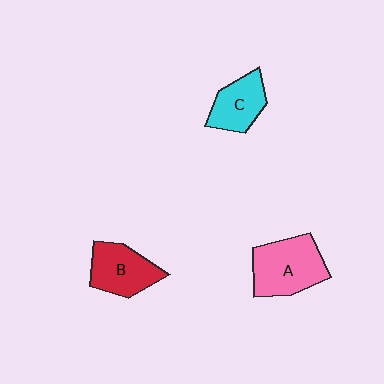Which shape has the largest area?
Shape A (pink).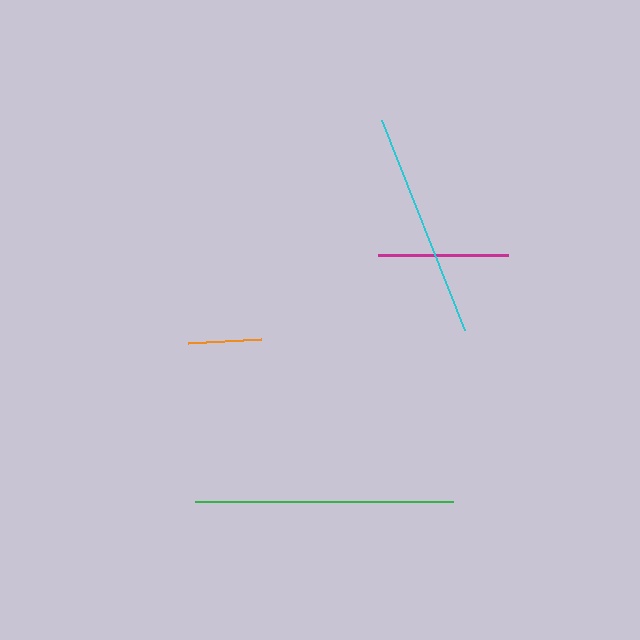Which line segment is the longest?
The green line is the longest at approximately 258 pixels.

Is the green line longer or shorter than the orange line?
The green line is longer than the orange line.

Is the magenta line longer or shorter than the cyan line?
The cyan line is longer than the magenta line.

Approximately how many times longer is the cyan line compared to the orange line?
The cyan line is approximately 3.1 times the length of the orange line.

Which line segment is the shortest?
The orange line is the shortest at approximately 73 pixels.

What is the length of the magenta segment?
The magenta segment is approximately 130 pixels long.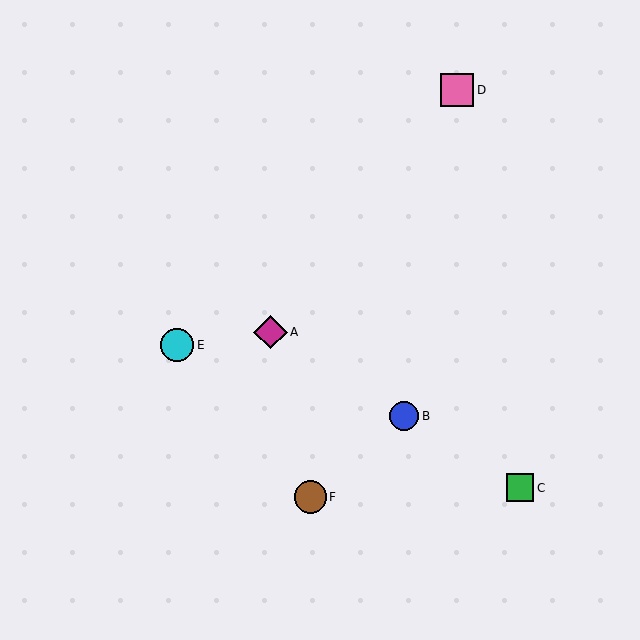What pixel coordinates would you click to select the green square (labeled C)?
Click at (520, 488) to select the green square C.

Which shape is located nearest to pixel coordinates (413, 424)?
The blue circle (labeled B) at (404, 416) is nearest to that location.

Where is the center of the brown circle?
The center of the brown circle is at (310, 497).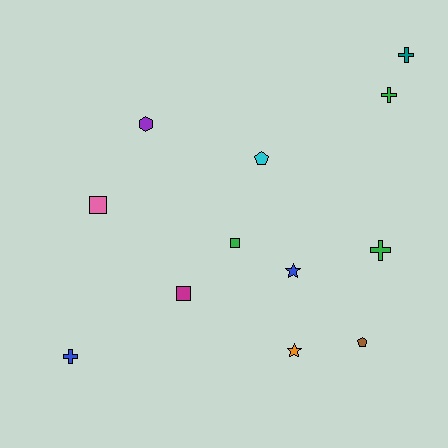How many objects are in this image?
There are 12 objects.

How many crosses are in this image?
There are 4 crosses.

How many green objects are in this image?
There are 3 green objects.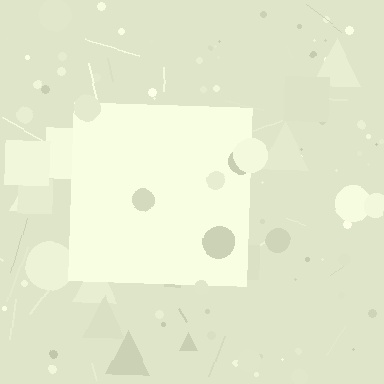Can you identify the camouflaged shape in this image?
The camouflaged shape is a square.